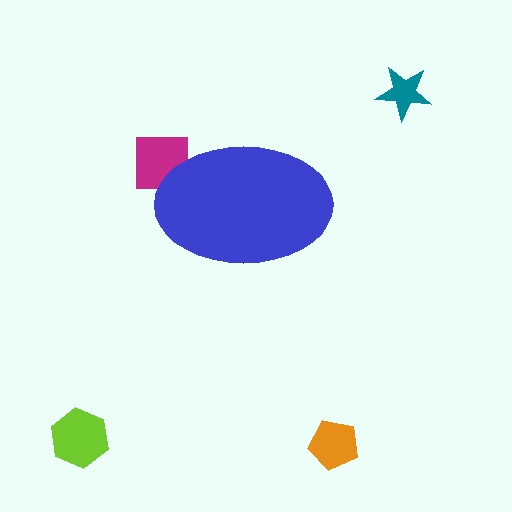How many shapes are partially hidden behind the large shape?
1 shape is partially hidden.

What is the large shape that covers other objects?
A blue ellipse.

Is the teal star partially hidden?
No, the teal star is fully visible.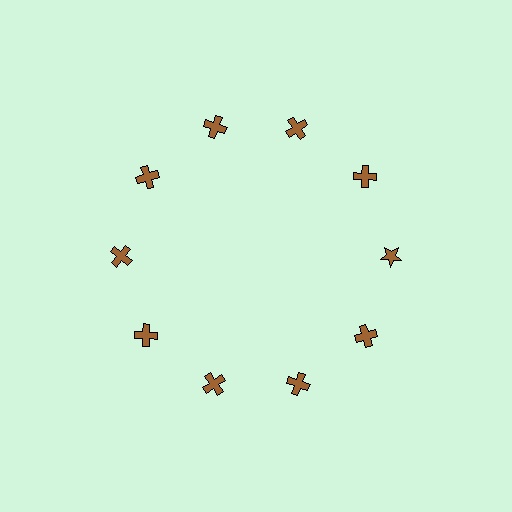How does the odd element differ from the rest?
It has a different shape: star instead of cross.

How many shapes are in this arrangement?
There are 10 shapes arranged in a ring pattern.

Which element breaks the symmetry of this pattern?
The brown star at roughly the 3 o'clock position breaks the symmetry. All other shapes are brown crosses.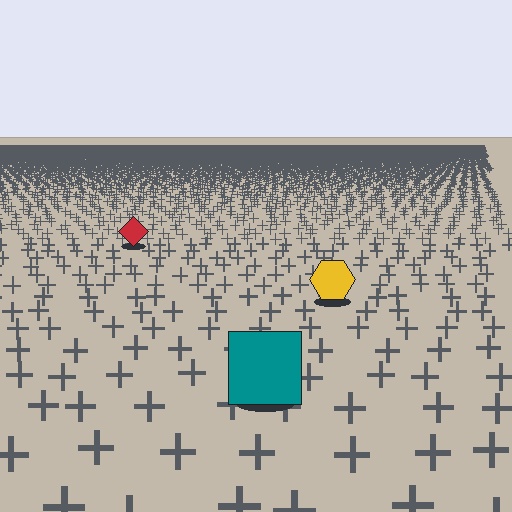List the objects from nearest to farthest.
From nearest to farthest: the teal square, the yellow hexagon, the red diamond.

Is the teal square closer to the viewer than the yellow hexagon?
Yes. The teal square is closer — you can tell from the texture gradient: the ground texture is coarser near it.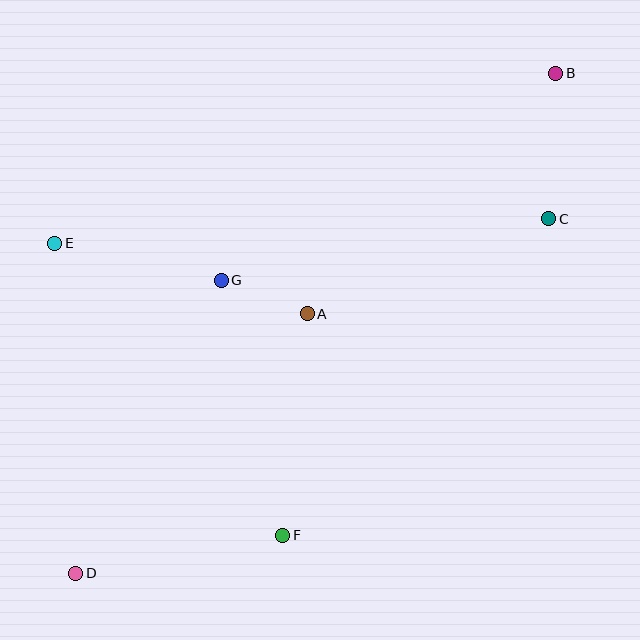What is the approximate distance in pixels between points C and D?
The distance between C and D is approximately 591 pixels.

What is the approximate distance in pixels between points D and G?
The distance between D and G is approximately 327 pixels.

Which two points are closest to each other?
Points A and G are closest to each other.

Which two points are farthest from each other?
Points B and D are farthest from each other.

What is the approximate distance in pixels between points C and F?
The distance between C and F is approximately 413 pixels.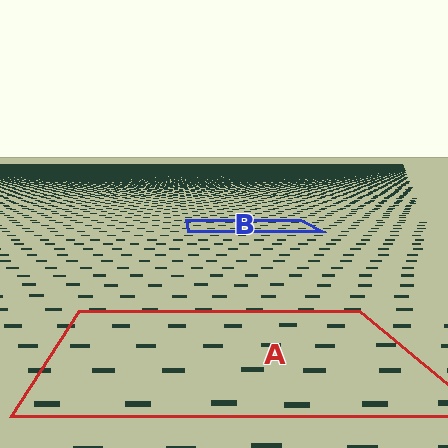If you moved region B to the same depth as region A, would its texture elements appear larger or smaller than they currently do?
They would appear larger. At a closer depth, the same texture elements are projected at a bigger on-screen size.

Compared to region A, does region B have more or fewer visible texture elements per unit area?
Region B has more texture elements per unit area — they are packed more densely because it is farther away.